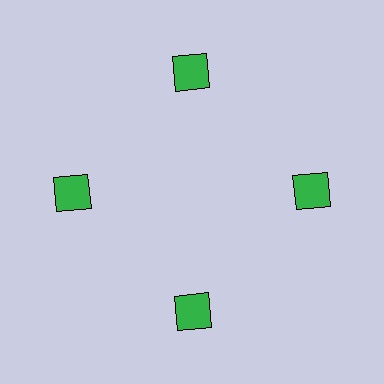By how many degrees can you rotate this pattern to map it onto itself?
The pattern maps onto itself every 90 degrees of rotation.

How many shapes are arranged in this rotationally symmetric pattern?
There are 4 shapes, arranged in 4 groups of 1.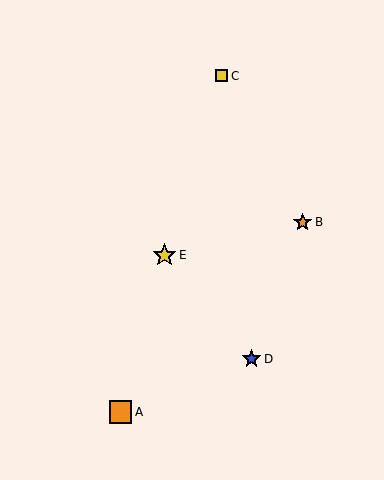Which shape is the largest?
The yellow star (labeled E) is the largest.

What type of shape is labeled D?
Shape D is a blue star.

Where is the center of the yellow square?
The center of the yellow square is at (222, 76).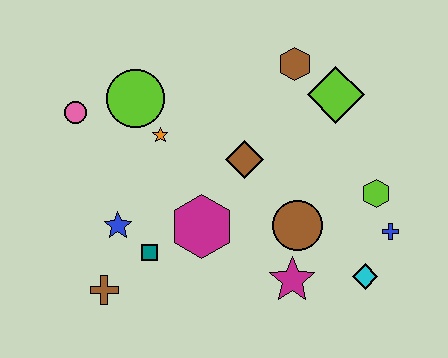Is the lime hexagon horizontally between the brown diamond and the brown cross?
No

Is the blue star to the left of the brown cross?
No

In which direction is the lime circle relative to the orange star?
The lime circle is above the orange star.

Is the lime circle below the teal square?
No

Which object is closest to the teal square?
The blue star is closest to the teal square.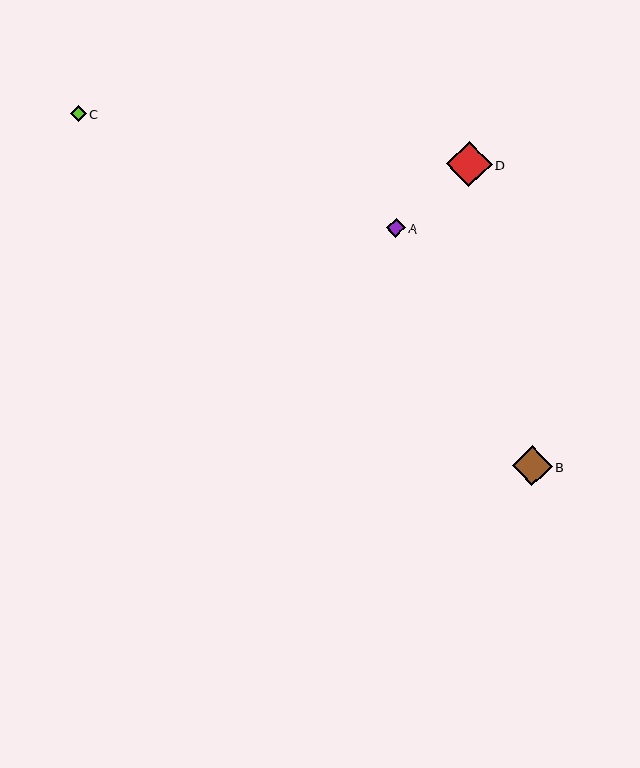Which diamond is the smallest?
Diamond C is the smallest with a size of approximately 16 pixels.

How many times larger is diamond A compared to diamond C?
Diamond A is approximately 1.3 times the size of diamond C.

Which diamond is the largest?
Diamond D is the largest with a size of approximately 46 pixels.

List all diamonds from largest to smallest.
From largest to smallest: D, B, A, C.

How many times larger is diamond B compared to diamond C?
Diamond B is approximately 2.6 times the size of diamond C.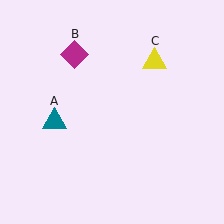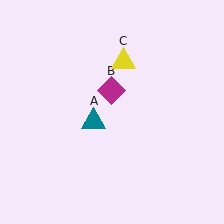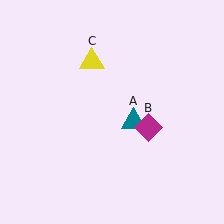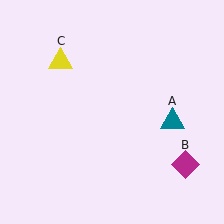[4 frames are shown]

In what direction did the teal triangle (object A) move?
The teal triangle (object A) moved right.